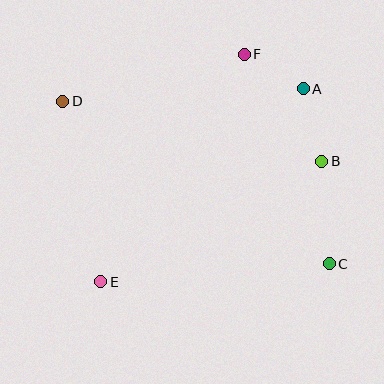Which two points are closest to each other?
Points A and F are closest to each other.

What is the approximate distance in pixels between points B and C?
The distance between B and C is approximately 103 pixels.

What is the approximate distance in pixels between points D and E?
The distance between D and E is approximately 184 pixels.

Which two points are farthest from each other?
Points C and D are farthest from each other.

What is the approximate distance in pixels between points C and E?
The distance between C and E is approximately 230 pixels.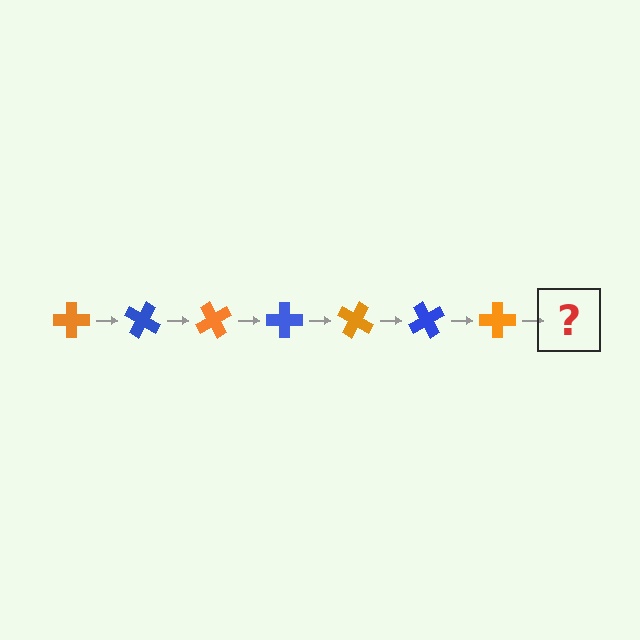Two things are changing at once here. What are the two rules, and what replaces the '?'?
The two rules are that it rotates 30 degrees each step and the color cycles through orange and blue. The '?' should be a blue cross, rotated 210 degrees from the start.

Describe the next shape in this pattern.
It should be a blue cross, rotated 210 degrees from the start.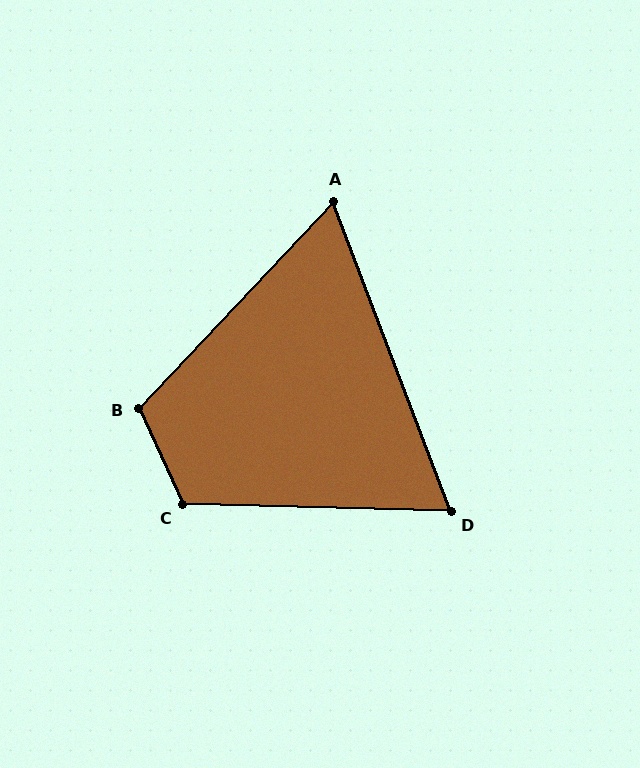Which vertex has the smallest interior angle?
A, at approximately 64 degrees.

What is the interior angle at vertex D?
Approximately 68 degrees (acute).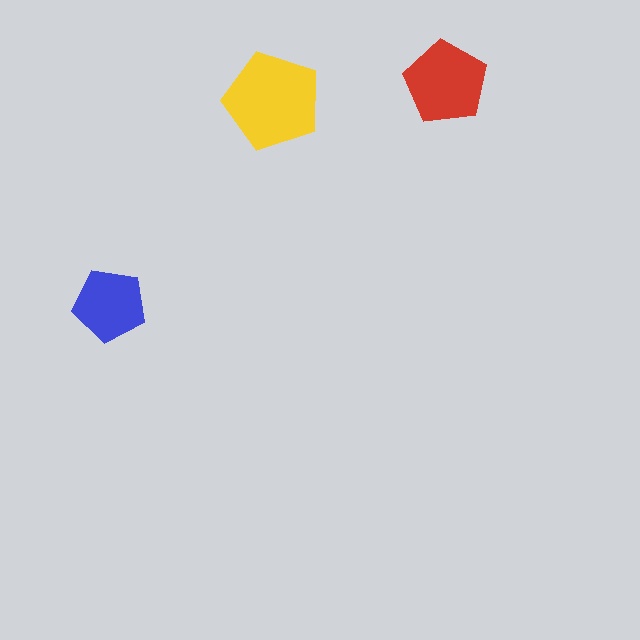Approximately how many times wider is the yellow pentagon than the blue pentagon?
About 1.5 times wider.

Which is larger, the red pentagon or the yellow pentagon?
The yellow one.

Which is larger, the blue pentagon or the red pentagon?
The red one.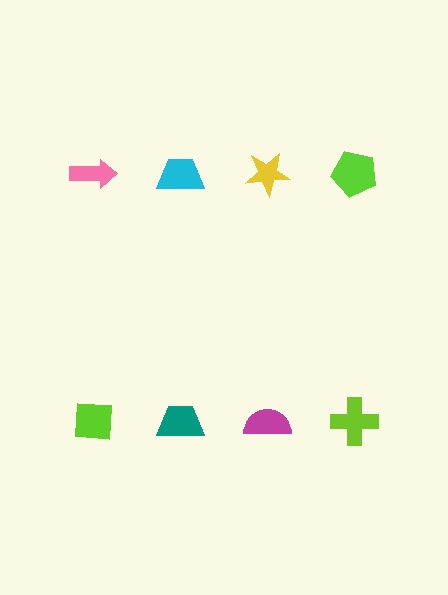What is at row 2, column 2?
A teal trapezoid.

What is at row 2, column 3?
A magenta semicircle.